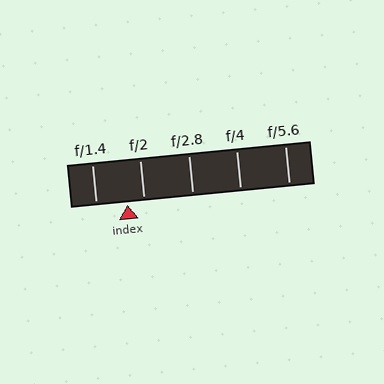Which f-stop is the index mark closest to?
The index mark is closest to f/2.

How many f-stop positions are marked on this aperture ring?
There are 5 f-stop positions marked.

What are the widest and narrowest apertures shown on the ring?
The widest aperture shown is f/1.4 and the narrowest is f/5.6.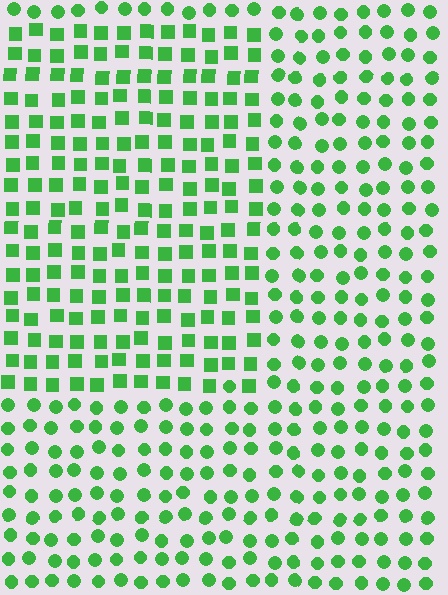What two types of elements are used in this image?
The image uses squares inside the rectangle region and circles outside it.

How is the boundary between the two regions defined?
The boundary is defined by a change in element shape: squares inside vs. circles outside. All elements share the same color and spacing.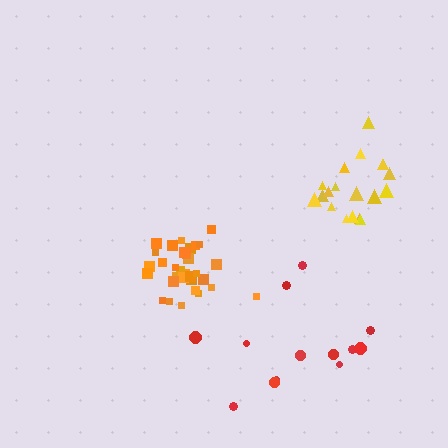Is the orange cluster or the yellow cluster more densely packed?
Orange.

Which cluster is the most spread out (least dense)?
Red.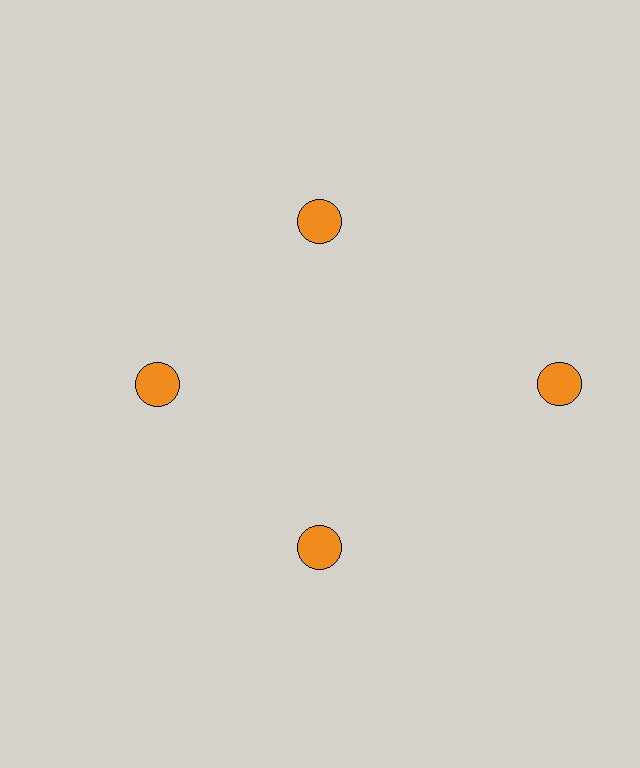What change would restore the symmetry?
The symmetry would be restored by moving it inward, back onto the ring so that all 4 circles sit at equal angles and equal distance from the center.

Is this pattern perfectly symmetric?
No. The 4 orange circles are arranged in a ring, but one element near the 3 o'clock position is pushed outward from the center, breaking the 4-fold rotational symmetry.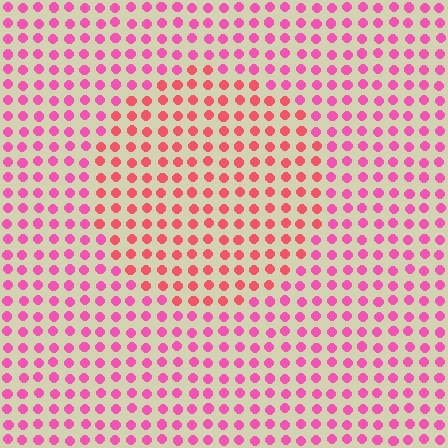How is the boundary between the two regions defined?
The boundary is defined purely by a slight shift in hue (about 28 degrees). Spacing, size, and orientation are identical on both sides.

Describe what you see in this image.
The image is filled with small pink elements in a uniform arrangement. A circle-shaped region is visible where the elements are tinted to a slightly different hue, forming a subtle color boundary.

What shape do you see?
I see a circle.